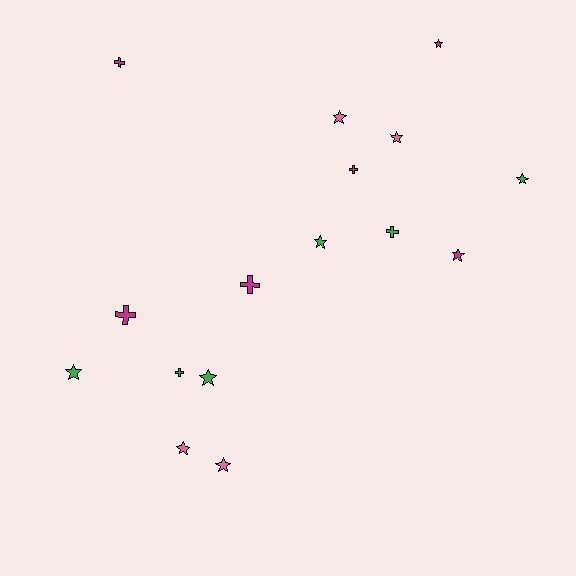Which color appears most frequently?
Magenta, with 6 objects.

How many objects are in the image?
There are 16 objects.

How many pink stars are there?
There are 4 pink stars.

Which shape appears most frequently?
Star, with 10 objects.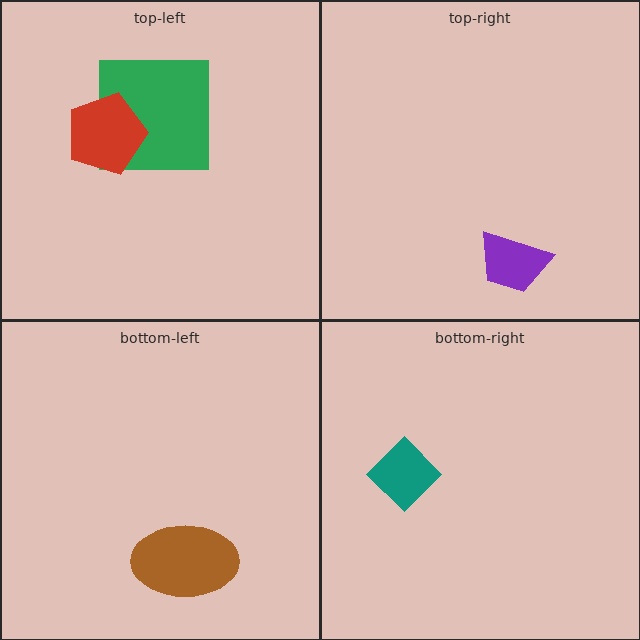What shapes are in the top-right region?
The purple trapezoid.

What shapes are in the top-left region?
The green square, the red pentagon.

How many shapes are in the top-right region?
1.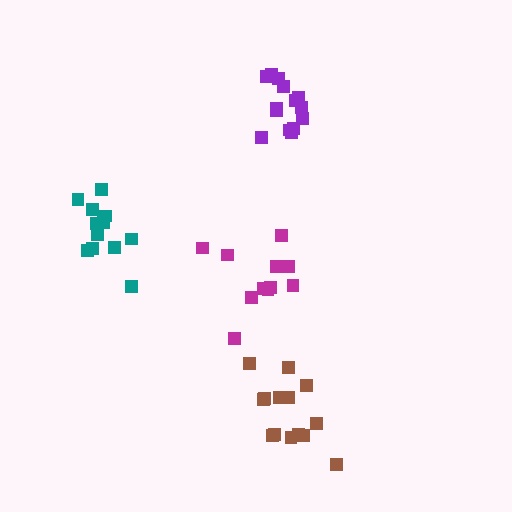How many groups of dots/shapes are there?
There are 4 groups.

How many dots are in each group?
Group 1: 14 dots, Group 2: 12 dots, Group 3: 11 dots, Group 4: 14 dots (51 total).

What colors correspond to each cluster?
The clusters are colored: brown, teal, magenta, purple.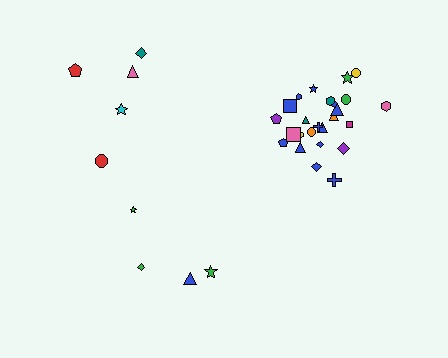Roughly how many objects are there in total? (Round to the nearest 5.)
Roughly 35 objects in total.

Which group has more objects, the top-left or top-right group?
The top-right group.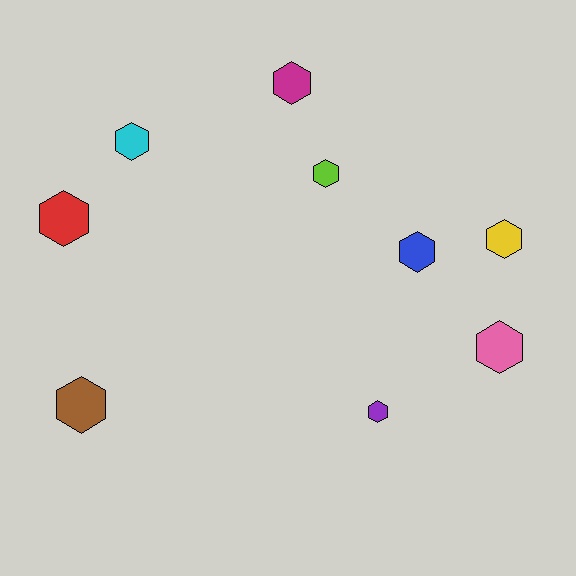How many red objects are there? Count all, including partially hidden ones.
There is 1 red object.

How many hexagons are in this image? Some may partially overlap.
There are 9 hexagons.